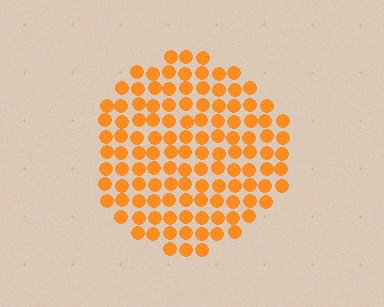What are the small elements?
The small elements are circles.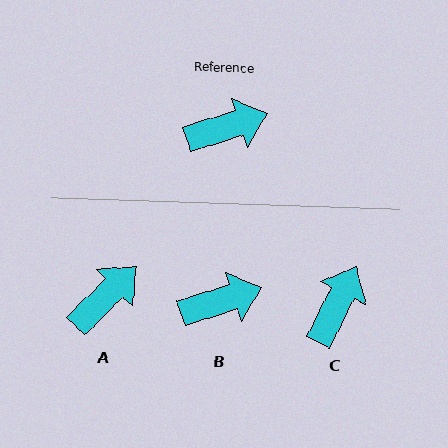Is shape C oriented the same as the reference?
No, it is off by about 46 degrees.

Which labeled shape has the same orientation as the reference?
B.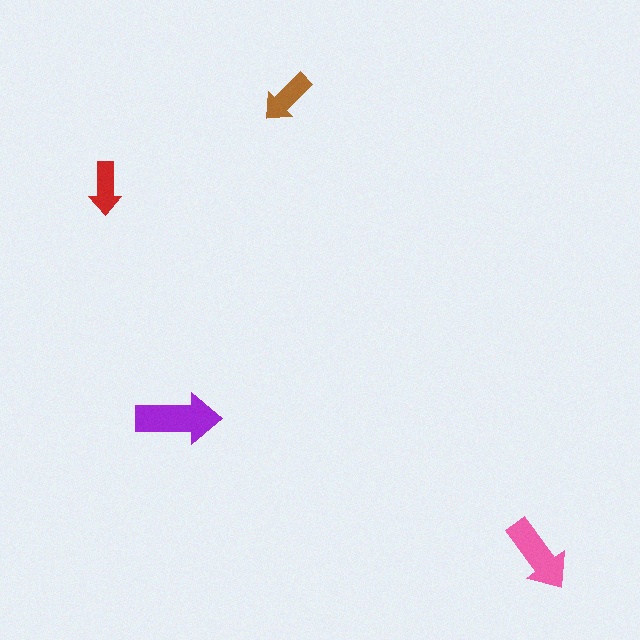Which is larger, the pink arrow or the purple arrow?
The purple one.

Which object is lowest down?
The pink arrow is bottommost.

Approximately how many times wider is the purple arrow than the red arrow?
About 1.5 times wider.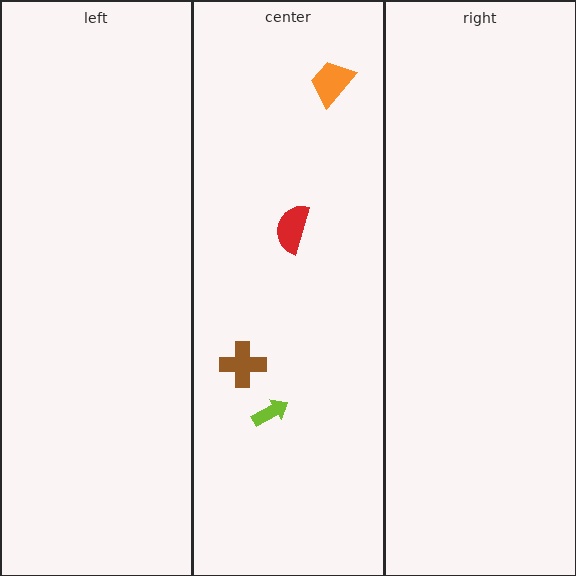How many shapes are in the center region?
4.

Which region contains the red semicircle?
The center region.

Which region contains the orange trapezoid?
The center region.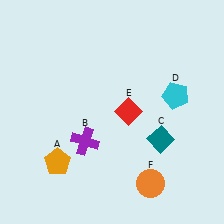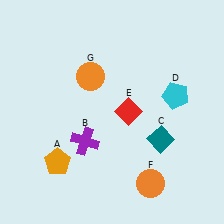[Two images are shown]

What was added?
An orange circle (G) was added in Image 2.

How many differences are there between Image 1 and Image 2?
There is 1 difference between the two images.